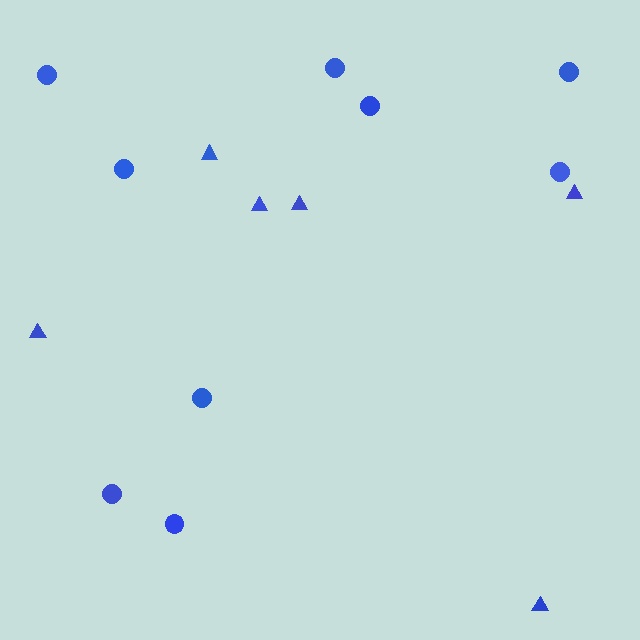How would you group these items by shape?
There are 2 groups: one group of triangles (6) and one group of circles (9).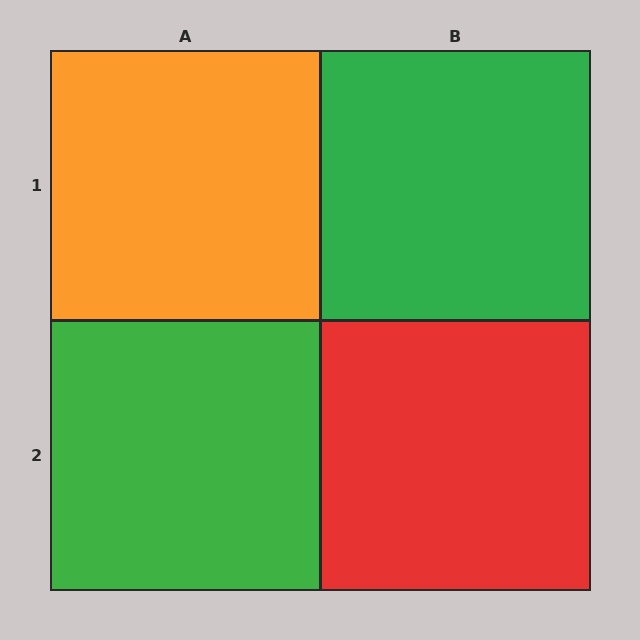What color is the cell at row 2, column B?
Red.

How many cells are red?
1 cell is red.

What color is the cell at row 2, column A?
Green.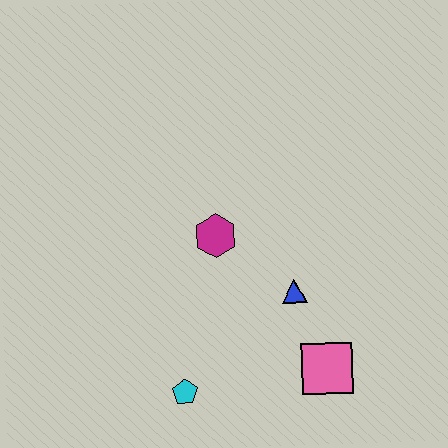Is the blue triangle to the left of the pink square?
Yes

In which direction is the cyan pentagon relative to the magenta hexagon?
The cyan pentagon is below the magenta hexagon.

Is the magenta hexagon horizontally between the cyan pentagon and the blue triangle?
Yes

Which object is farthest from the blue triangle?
The cyan pentagon is farthest from the blue triangle.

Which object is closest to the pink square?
The blue triangle is closest to the pink square.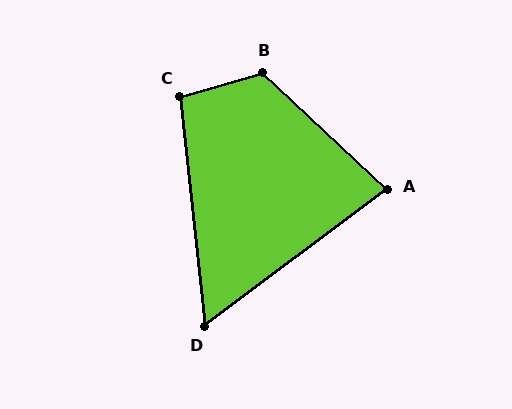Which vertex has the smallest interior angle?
D, at approximately 59 degrees.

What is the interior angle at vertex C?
Approximately 100 degrees (obtuse).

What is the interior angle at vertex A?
Approximately 80 degrees (acute).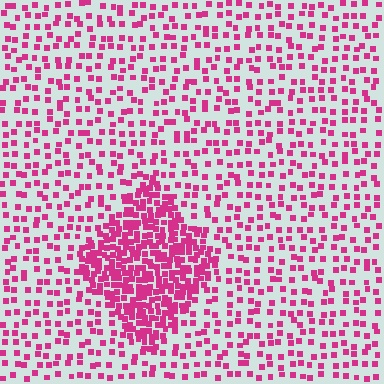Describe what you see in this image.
The image contains small magenta elements arranged at two different densities. A diamond-shaped region is visible where the elements are more densely packed than the surrounding area.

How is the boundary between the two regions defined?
The boundary is defined by a change in element density (approximately 2.7x ratio). All elements are the same color, size, and shape.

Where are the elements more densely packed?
The elements are more densely packed inside the diamond boundary.